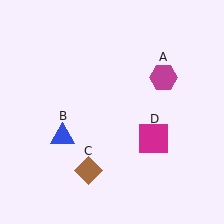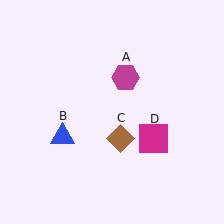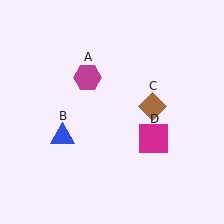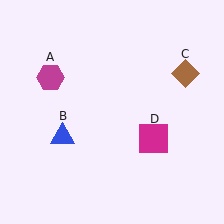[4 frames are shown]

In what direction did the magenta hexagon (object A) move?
The magenta hexagon (object A) moved left.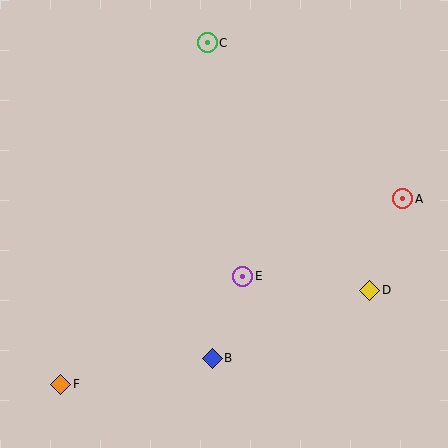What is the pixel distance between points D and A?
The distance between D and A is 97 pixels.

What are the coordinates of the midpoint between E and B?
The midpoint between E and B is at (227, 317).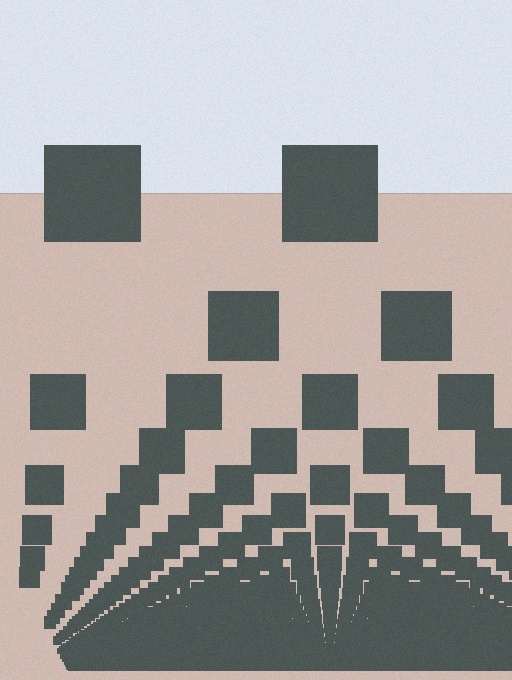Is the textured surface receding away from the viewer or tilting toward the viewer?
The surface appears to tilt toward the viewer. Texture elements get larger and sparser toward the top.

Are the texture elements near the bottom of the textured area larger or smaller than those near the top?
Smaller. The gradient is inverted — elements near the bottom are smaller and denser.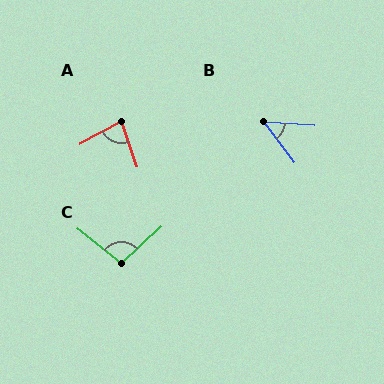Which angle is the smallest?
B, at approximately 49 degrees.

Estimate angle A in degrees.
Approximately 81 degrees.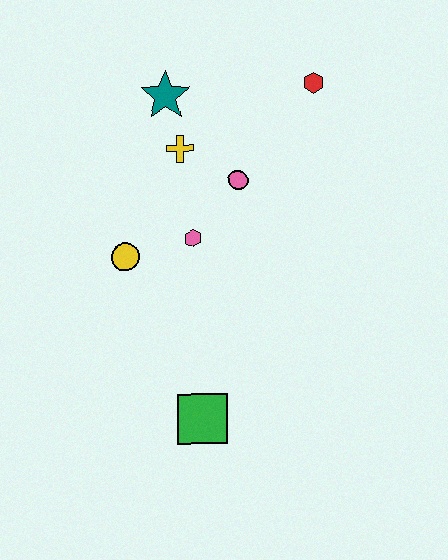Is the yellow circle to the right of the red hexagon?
No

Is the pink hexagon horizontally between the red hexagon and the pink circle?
No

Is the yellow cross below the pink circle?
No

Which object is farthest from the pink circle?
The green square is farthest from the pink circle.